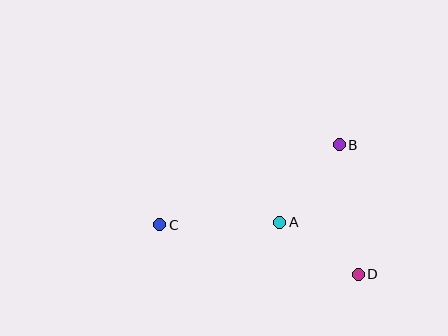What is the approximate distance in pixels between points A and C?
The distance between A and C is approximately 120 pixels.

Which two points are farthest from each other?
Points C and D are farthest from each other.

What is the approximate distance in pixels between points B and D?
The distance between B and D is approximately 131 pixels.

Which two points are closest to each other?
Points A and D are closest to each other.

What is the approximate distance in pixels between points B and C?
The distance between B and C is approximately 196 pixels.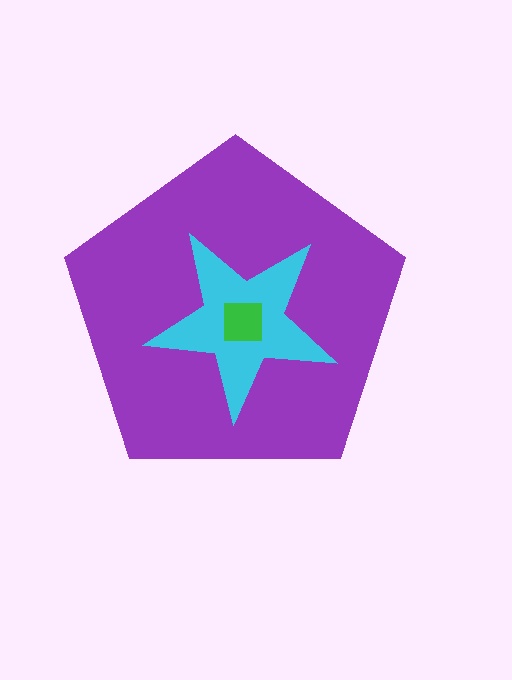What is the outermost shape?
The purple pentagon.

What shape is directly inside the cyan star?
The green square.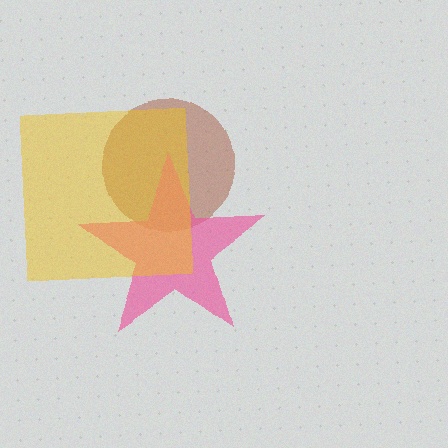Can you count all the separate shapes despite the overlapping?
Yes, there are 3 separate shapes.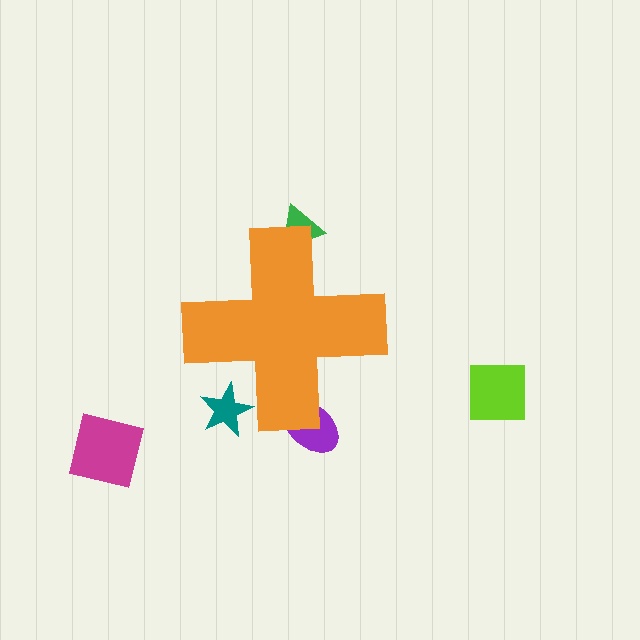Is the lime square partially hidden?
No, the lime square is fully visible.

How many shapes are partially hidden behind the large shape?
3 shapes are partially hidden.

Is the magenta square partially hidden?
No, the magenta square is fully visible.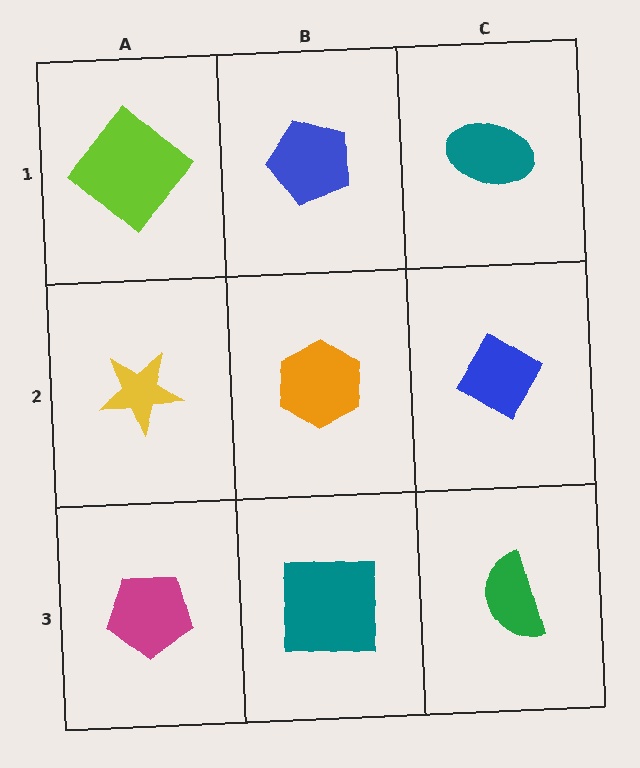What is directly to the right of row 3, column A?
A teal square.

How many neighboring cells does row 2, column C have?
3.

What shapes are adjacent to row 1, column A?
A yellow star (row 2, column A), a blue pentagon (row 1, column B).